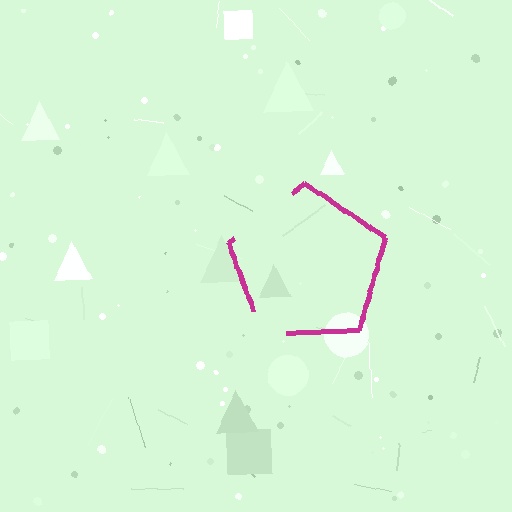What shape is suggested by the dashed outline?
The dashed outline suggests a pentagon.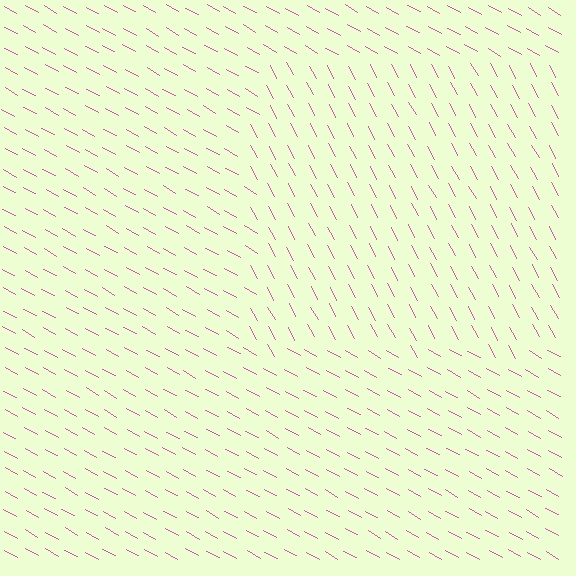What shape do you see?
I see a rectangle.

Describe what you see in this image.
The image is filled with small pink line segments. A rectangle region in the image has lines oriented differently from the surrounding lines, creating a visible texture boundary.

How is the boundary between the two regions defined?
The boundary is defined purely by a change in line orientation (approximately 33 degrees difference). All lines are the same color and thickness.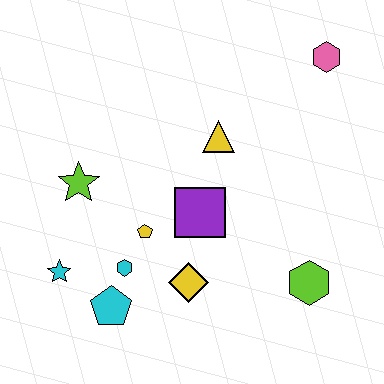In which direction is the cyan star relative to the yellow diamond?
The cyan star is to the left of the yellow diamond.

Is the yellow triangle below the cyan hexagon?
No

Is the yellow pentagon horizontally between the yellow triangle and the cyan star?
Yes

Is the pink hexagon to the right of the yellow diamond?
Yes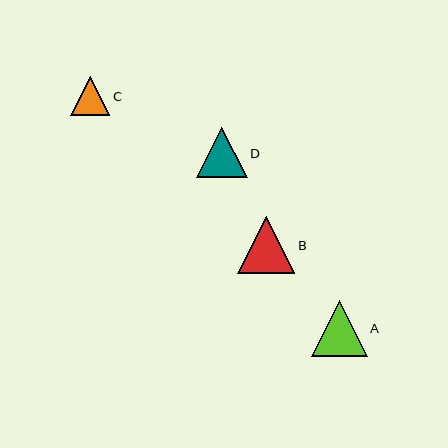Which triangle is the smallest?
Triangle C is the smallest with a size of approximately 39 pixels.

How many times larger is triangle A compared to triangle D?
Triangle A is approximately 1.1 times the size of triangle D.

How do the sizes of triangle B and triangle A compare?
Triangle B and triangle A are approximately the same size.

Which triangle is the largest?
Triangle B is the largest with a size of approximately 57 pixels.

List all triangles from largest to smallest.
From largest to smallest: B, A, D, C.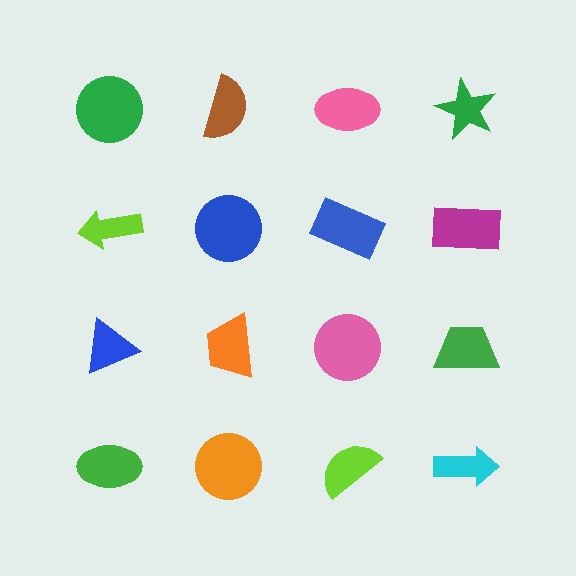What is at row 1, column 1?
A green circle.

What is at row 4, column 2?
An orange circle.